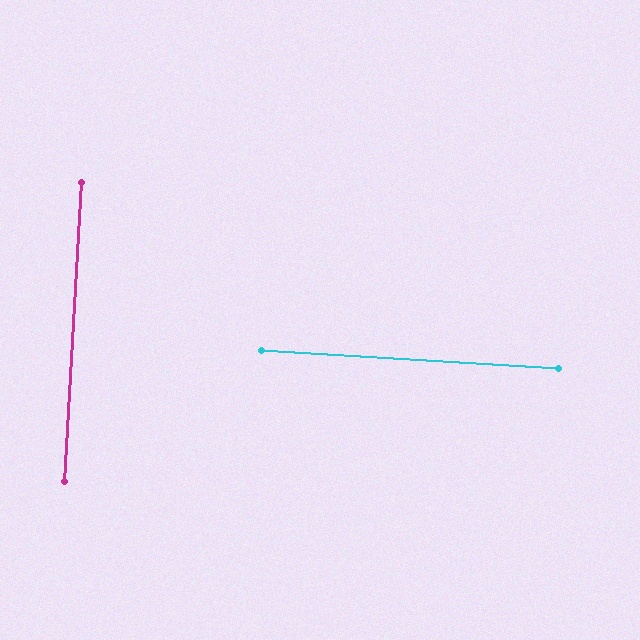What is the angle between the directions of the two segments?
Approximately 90 degrees.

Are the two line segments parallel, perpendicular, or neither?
Perpendicular — they meet at approximately 90°.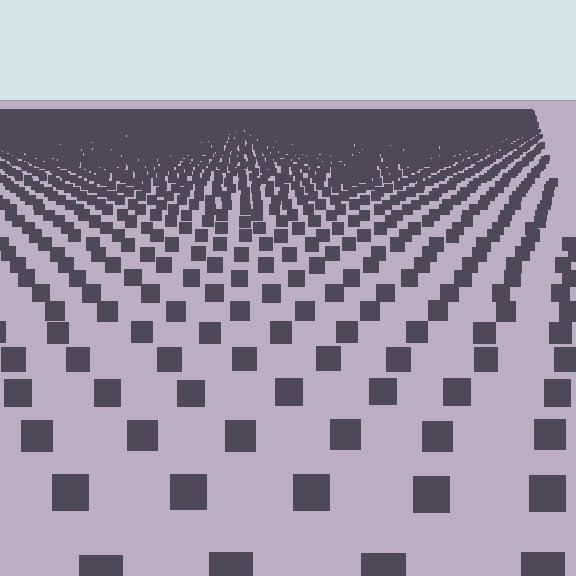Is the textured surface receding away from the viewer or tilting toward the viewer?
The surface is receding away from the viewer. Texture elements get smaller and denser toward the top.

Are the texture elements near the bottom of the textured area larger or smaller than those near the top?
Larger. Near the bottom, elements are closer to the viewer and appear at a bigger on-screen size.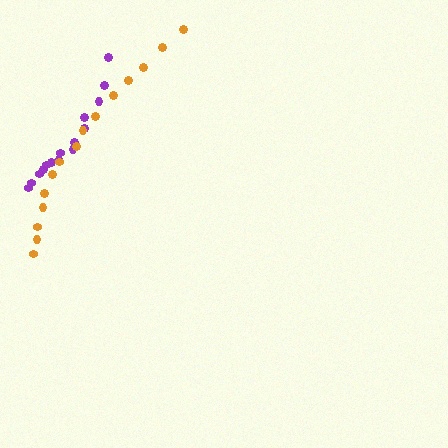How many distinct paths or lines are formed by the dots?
There are 2 distinct paths.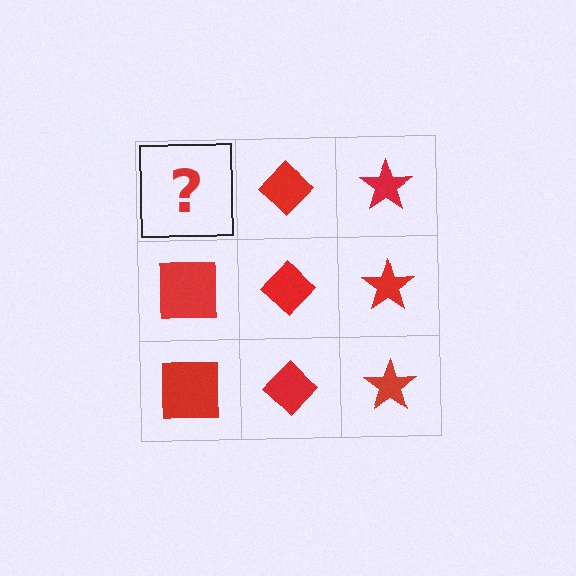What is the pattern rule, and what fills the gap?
The rule is that each column has a consistent shape. The gap should be filled with a red square.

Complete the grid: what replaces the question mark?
The question mark should be replaced with a red square.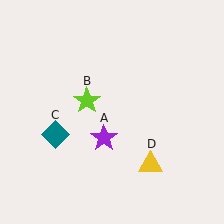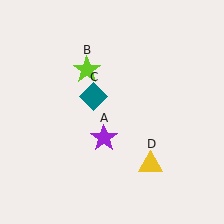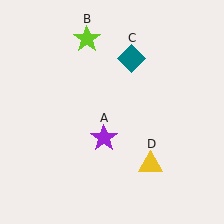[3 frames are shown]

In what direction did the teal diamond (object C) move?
The teal diamond (object C) moved up and to the right.